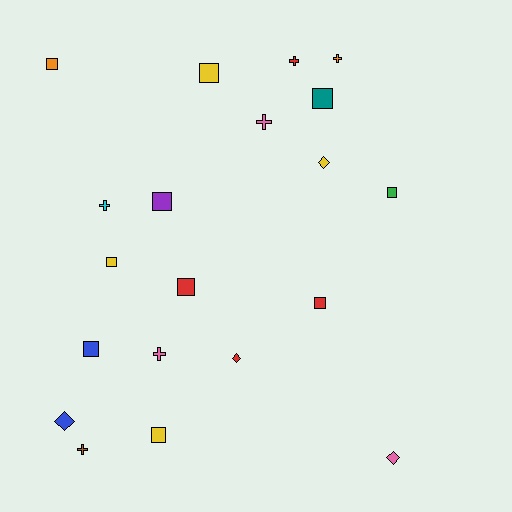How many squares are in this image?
There are 10 squares.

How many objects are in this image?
There are 20 objects.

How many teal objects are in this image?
There is 1 teal object.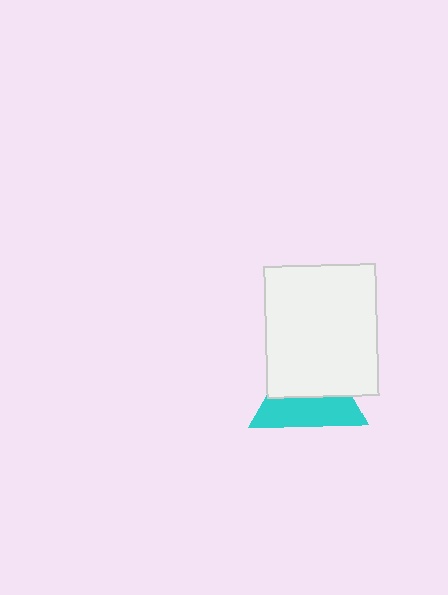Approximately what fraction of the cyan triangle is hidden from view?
Roughly 51% of the cyan triangle is hidden behind the white rectangle.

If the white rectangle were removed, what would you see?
You would see the complete cyan triangle.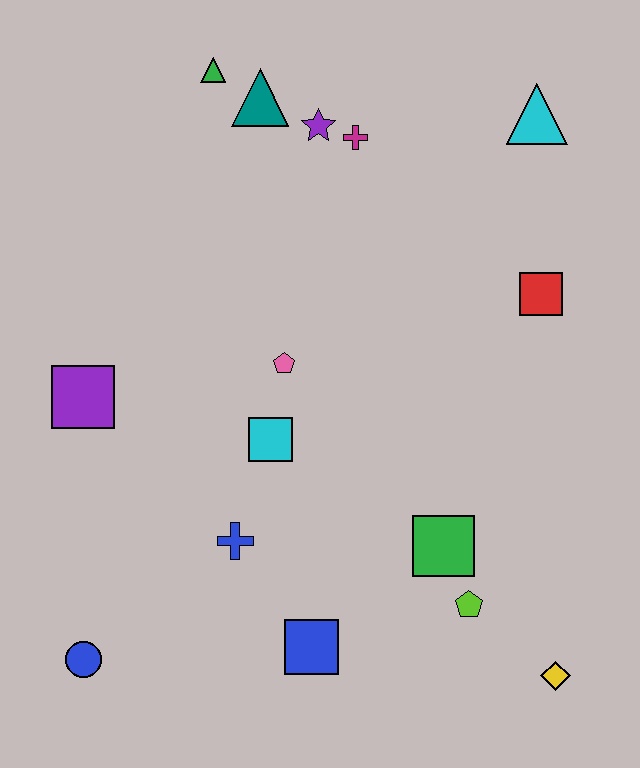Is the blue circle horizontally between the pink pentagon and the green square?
No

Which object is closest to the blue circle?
The blue cross is closest to the blue circle.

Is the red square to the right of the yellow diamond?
No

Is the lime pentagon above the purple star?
No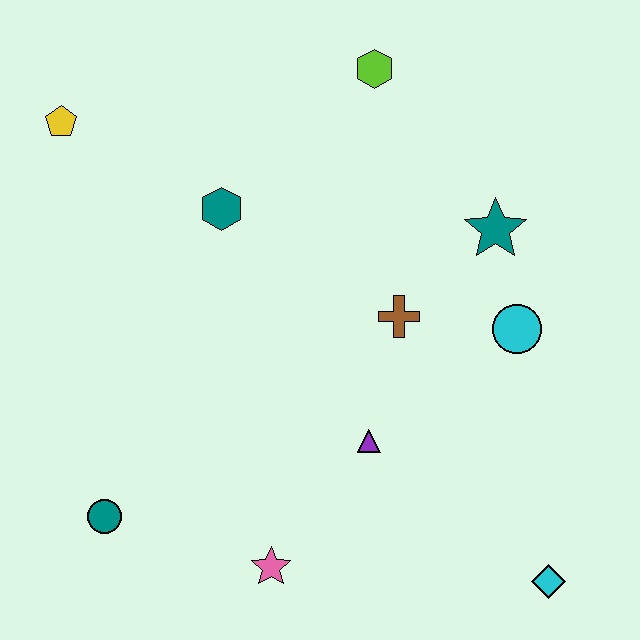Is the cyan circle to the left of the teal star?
No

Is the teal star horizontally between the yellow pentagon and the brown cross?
No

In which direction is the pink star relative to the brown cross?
The pink star is below the brown cross.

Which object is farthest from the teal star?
The teal circle is farthest from the teal star.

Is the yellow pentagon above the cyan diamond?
Yes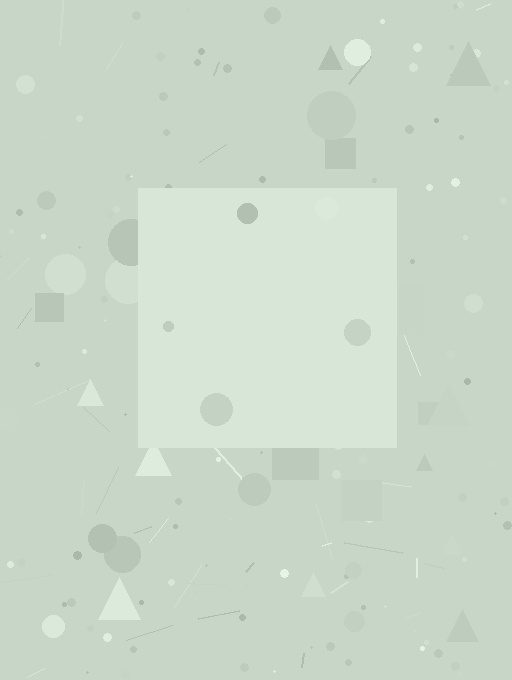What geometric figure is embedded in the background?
A square is embedded in the background.